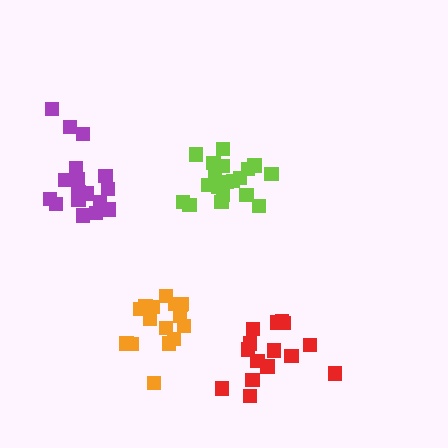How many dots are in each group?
Group 1: 19 dots, Group 2: 16 dots, Group 3: 15 dots, Group 4: 18 dots (68 total).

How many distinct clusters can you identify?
There are 4 distinct clusters.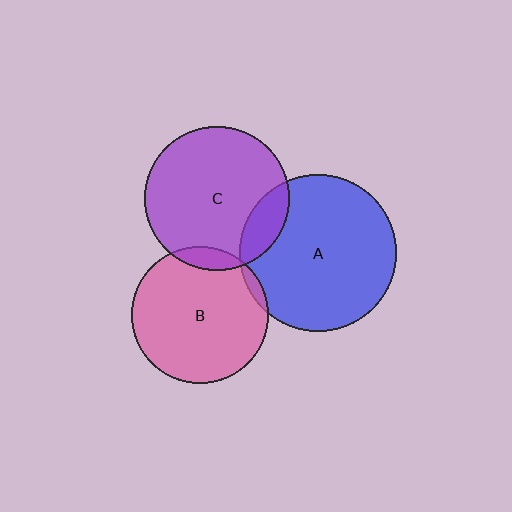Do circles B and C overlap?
Yes.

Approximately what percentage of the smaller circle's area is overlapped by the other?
Approximately 10%.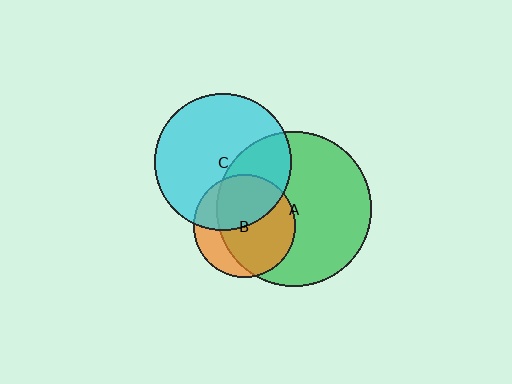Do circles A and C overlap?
Yes.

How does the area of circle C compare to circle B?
Approximately 1.8 times.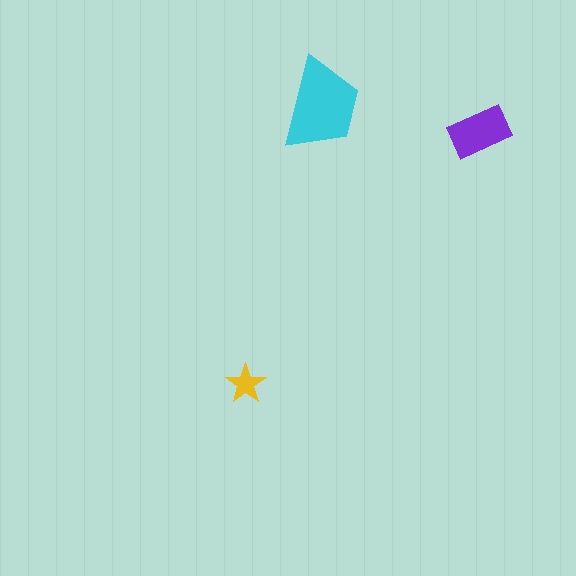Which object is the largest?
The cyan trapezoid.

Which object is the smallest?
The yellow star.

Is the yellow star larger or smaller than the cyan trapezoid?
Smaller.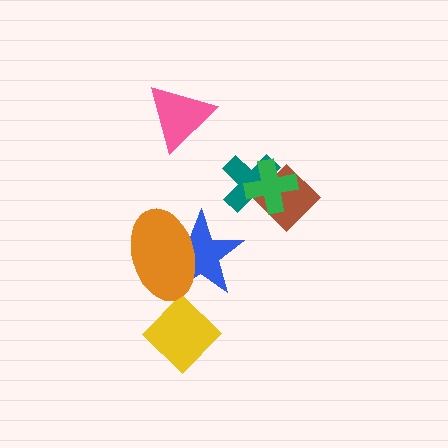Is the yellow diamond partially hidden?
No, no other shape covers it.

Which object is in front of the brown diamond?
The green cross is in front of the brown diamond.